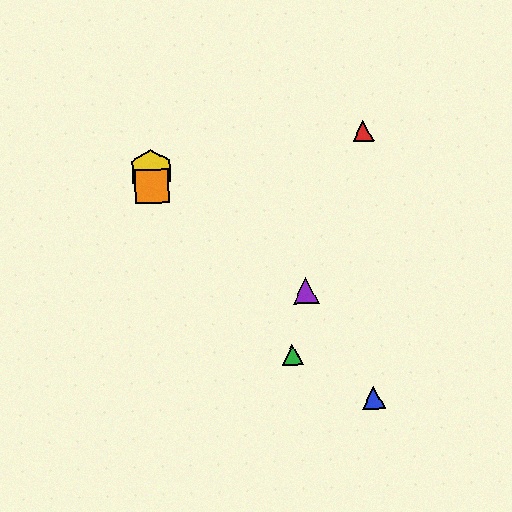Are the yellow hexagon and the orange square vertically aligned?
Yes, both are at x≈151.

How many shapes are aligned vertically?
2 shapes (the yellow hexagon, the orange square) are aligned vertically.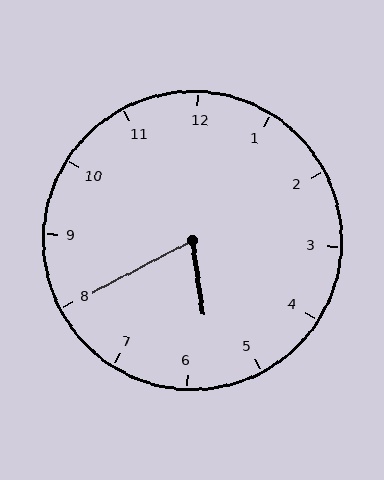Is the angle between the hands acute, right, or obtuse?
It is acute.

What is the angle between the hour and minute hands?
Approximately 70 degrees.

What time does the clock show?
5:40.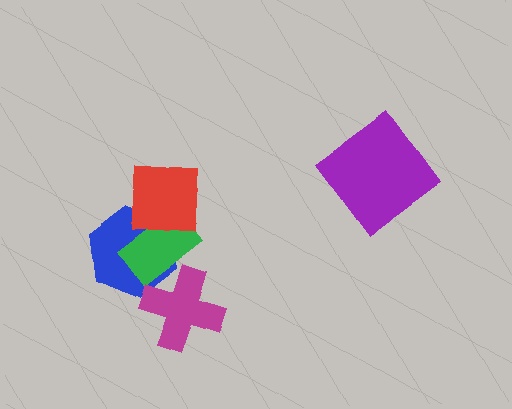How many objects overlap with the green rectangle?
3 objects overlap with the green rectangle.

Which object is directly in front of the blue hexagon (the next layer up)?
The green rectangle is directly in front of the blue hexagon.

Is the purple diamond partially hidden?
No, no other shape covers it.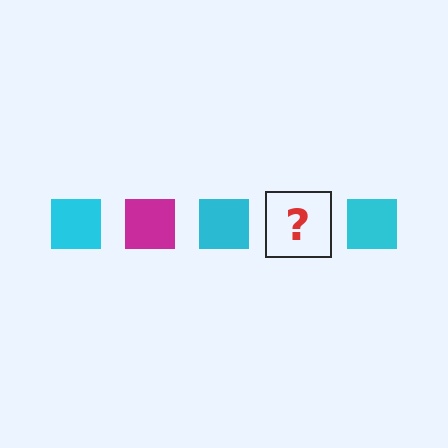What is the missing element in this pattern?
The missing element is a magenta square.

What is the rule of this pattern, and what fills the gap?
The rule is that the pattern cycles through cyan, magenta squares. The gap should be filled with a magenta square.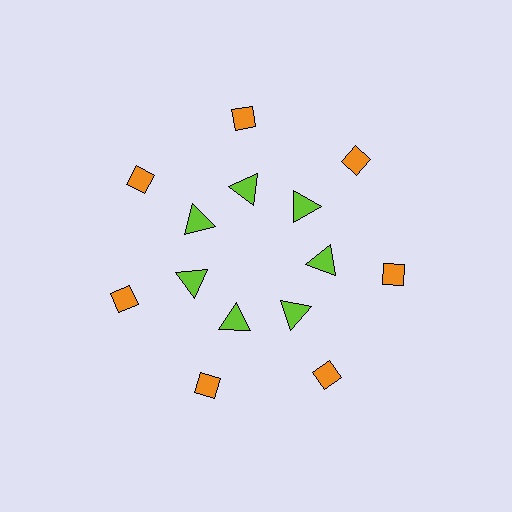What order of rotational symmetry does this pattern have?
This pattern has 7-fold rotational symmetry.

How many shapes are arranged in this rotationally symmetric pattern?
There are 14 shapes, arranged in 7 groups of 2.